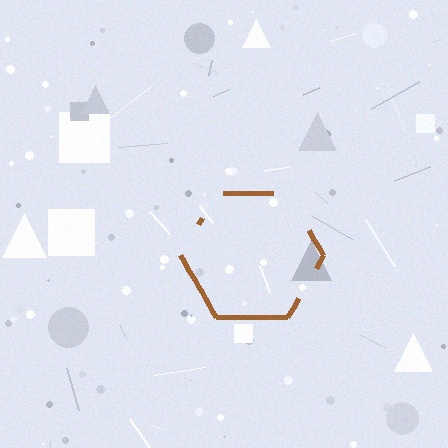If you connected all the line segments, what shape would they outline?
They would outline a hexagon.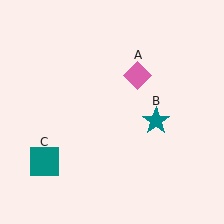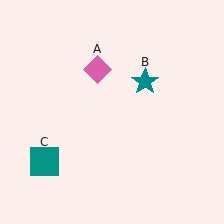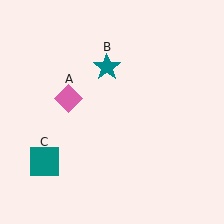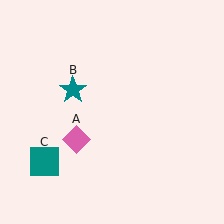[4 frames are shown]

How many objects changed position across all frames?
2 objects changed position: pink diamond (object A), teal star (object B).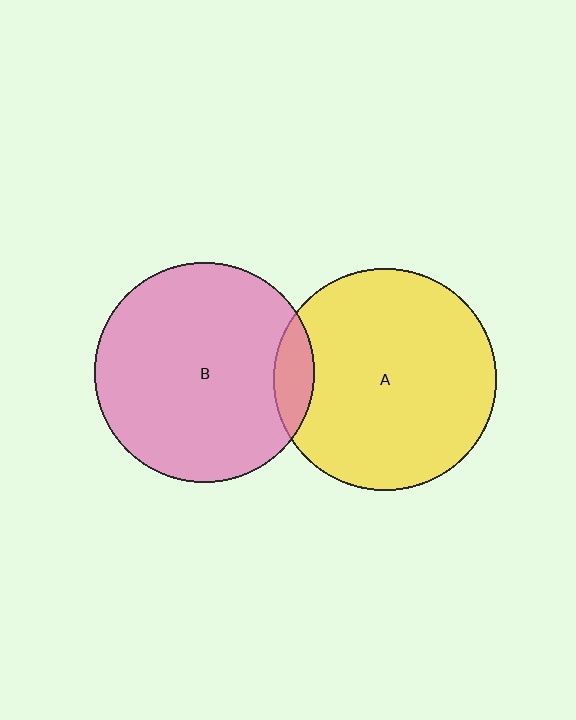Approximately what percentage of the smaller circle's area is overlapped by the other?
Approximately 10%.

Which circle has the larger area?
Circle A (yellow).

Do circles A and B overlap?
Yes.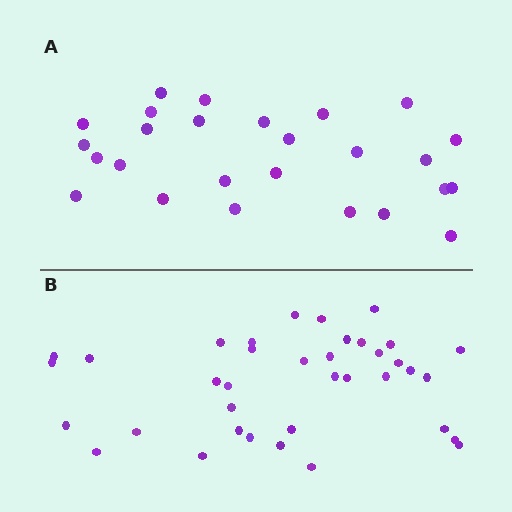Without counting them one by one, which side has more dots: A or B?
Region B (the bottom region) has more dots.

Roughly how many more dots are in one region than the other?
Region B has roughly 12 or so more dots than region A.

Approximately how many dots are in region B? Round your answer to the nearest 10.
About 40 dots. (The exact count is 37, which rounds to 40.)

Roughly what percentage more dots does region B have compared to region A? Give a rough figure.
About 40% more.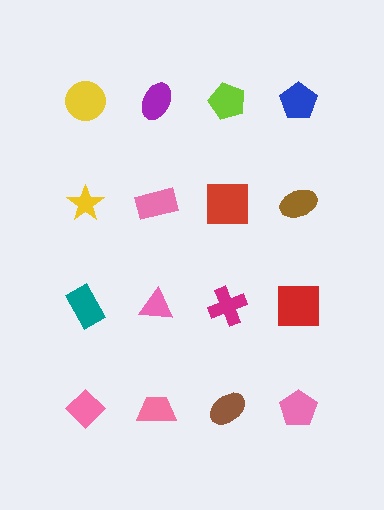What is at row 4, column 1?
A pink diamond.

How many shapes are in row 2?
4 shapes.